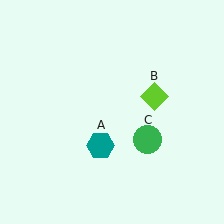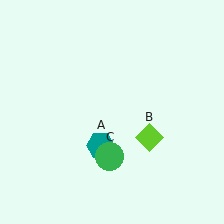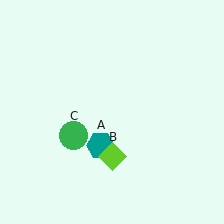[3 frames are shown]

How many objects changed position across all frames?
2 objects changed position: lime diamond (object B), green circle (object C).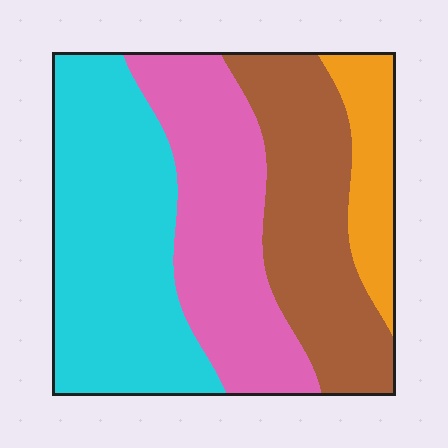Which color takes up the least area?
Orange, at roughly 10%.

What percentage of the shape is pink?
Pink covers around 30% of the shape.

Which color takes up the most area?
Cyan, at roughly 35%.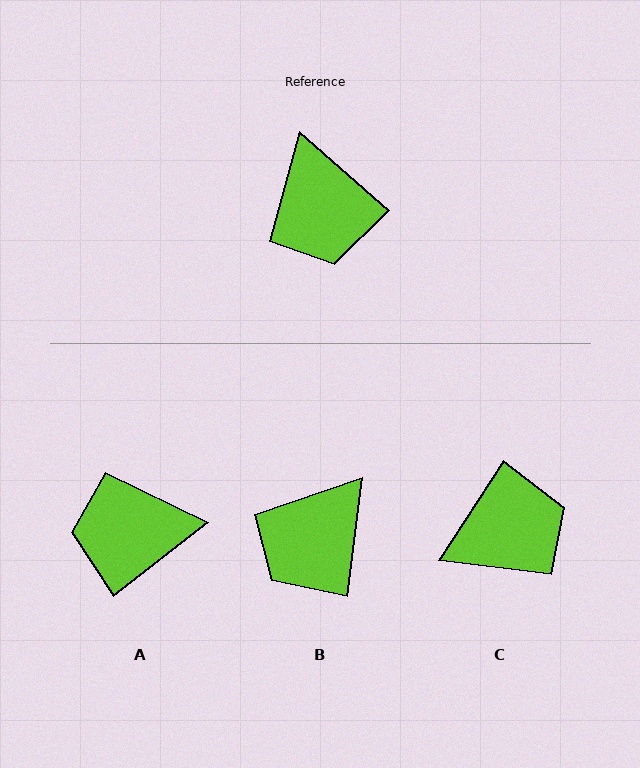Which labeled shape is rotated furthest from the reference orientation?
A, about 101 degrees away.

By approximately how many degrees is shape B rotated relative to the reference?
Approximately 56 degrees clockwise.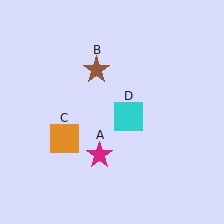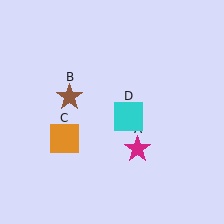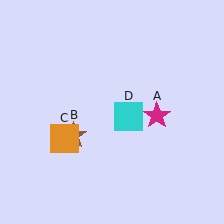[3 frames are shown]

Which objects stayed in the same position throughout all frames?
Orange square (object C) and cyan square (object D) remained stationary.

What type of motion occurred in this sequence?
The magenta star (object A), brown star (object B) rotated counterclockwise around the center of the scene.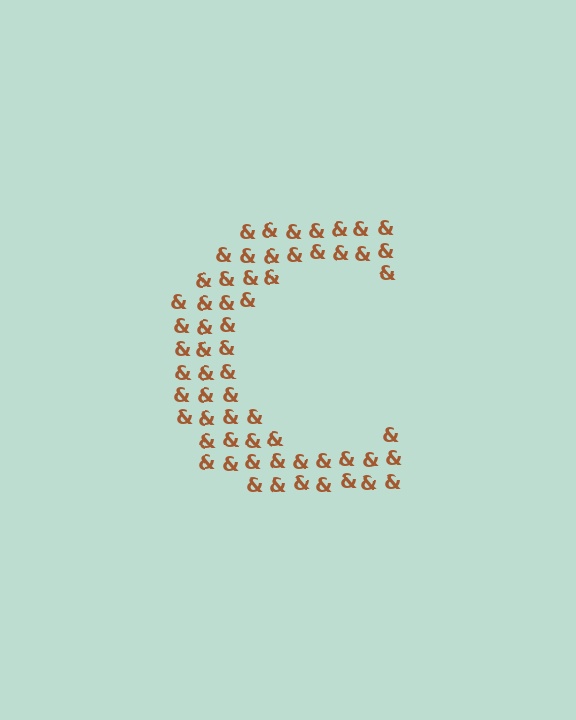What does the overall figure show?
The overall figure shows the letter C.